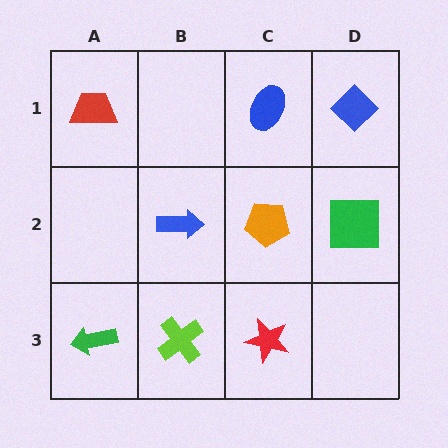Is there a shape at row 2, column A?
No, that cell is empty.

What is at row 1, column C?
A blue ellipse.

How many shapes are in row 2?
3 shapes.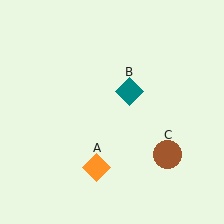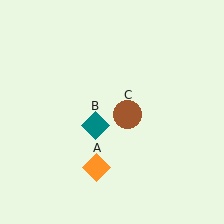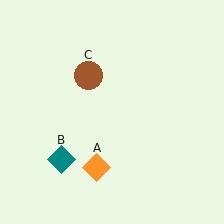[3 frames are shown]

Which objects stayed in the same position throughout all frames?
Orange diamond (object A) remained stationary.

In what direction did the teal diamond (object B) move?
The teal diamond (object B) moved down and to the left.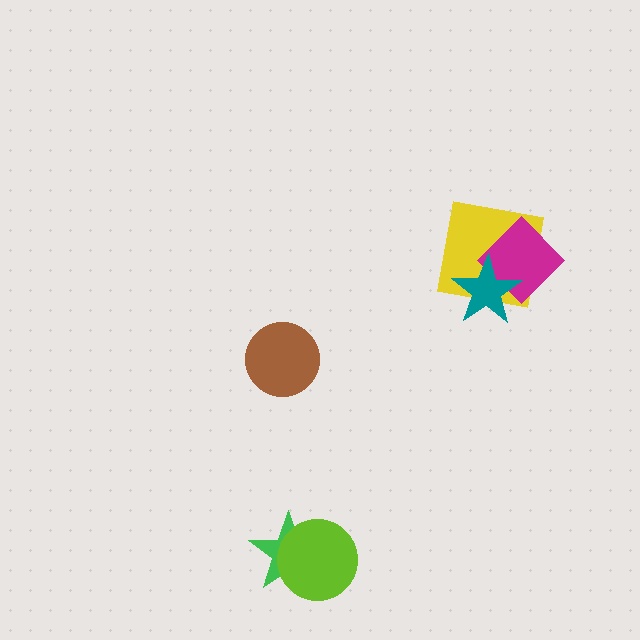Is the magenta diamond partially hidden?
Yes, it is partially covered by another shape.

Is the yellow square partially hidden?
Yes, it is partially covered by another shape.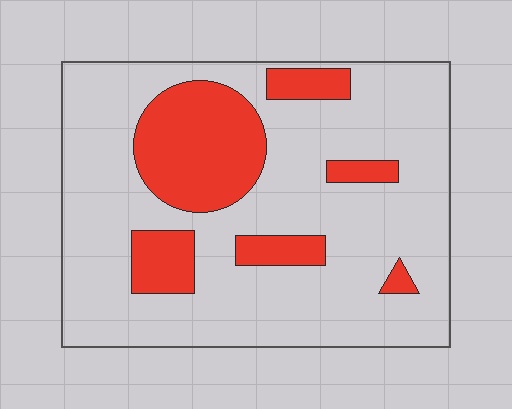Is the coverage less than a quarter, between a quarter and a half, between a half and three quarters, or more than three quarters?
Less than a quarter.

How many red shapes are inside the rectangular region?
6.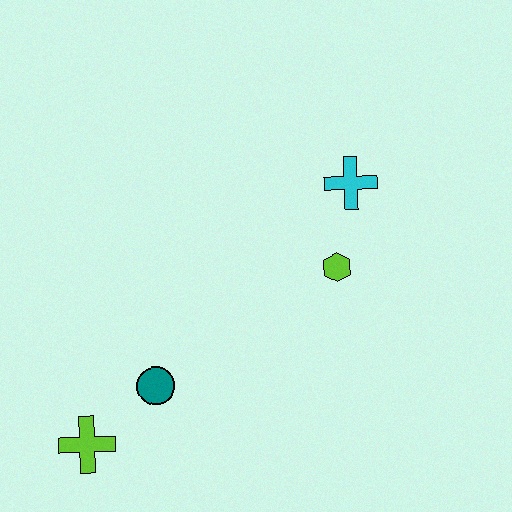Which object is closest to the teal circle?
The lime cross is closest to the teal circle.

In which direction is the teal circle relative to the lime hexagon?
The teal circle is to the left of the lime hexagon.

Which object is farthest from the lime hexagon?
The lime cross is farthest from the lime hexagon.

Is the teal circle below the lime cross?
No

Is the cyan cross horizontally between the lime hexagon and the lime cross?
No